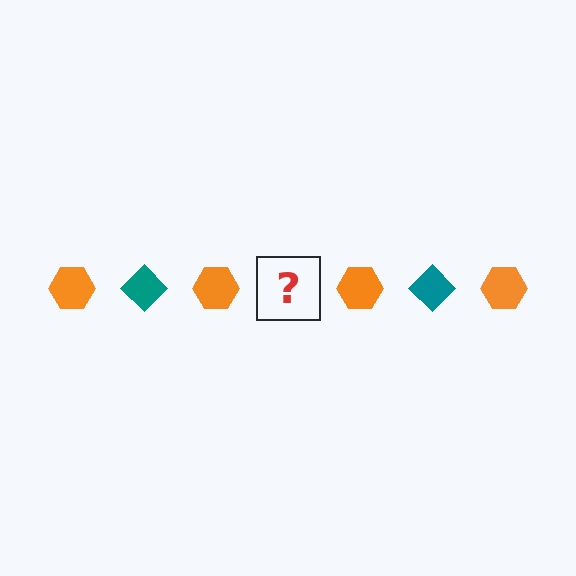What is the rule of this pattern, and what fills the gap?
The rule is that the pattern alternates between orange hexagon and teal diamond. The gap should be filled with a teal diamond.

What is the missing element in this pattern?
The missing element is a teal diamond.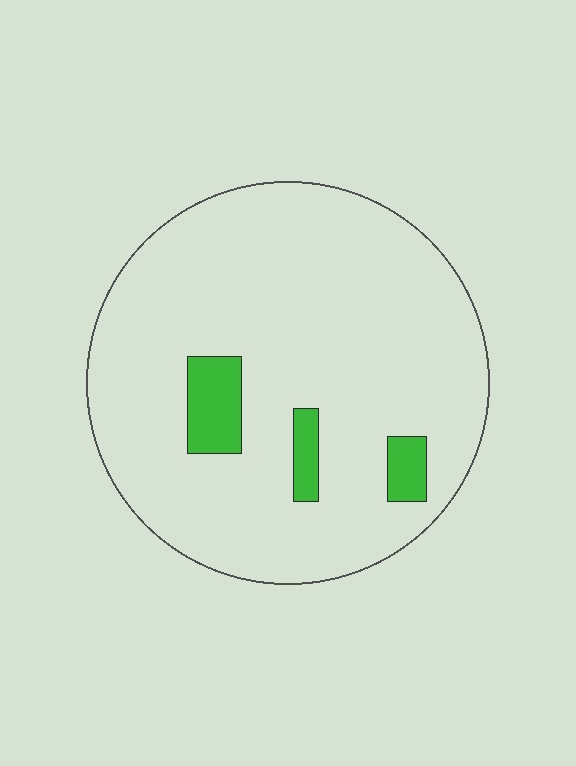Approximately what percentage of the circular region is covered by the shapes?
Approximately 10%.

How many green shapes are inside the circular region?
3.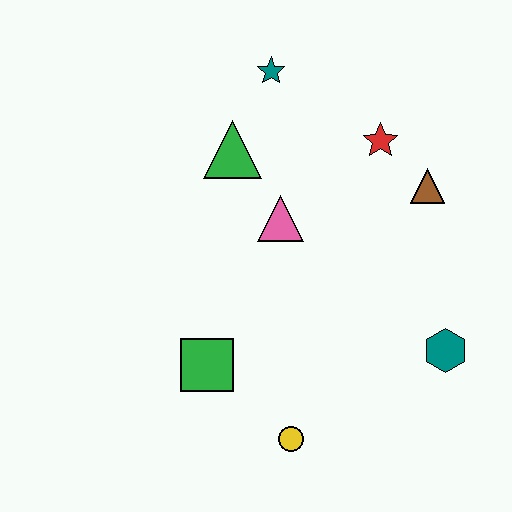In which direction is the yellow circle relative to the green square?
The yellow circle is to the right of the green square.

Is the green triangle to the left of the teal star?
Yes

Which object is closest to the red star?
The brown triangle is closest to the red star.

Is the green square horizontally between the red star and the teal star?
No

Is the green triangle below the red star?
Yes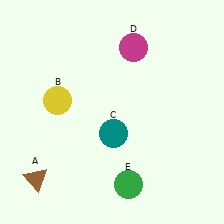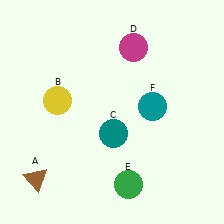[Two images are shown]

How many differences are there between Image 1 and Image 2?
There is 1 difference between the two images.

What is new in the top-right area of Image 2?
A teal circle (F) was added in the top-right area of Image 2.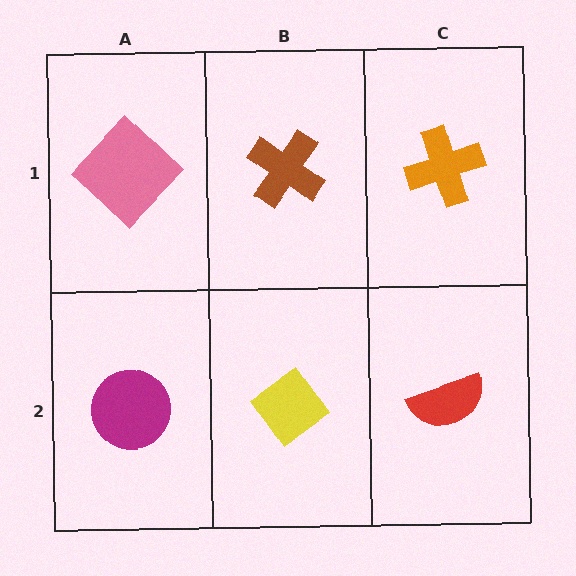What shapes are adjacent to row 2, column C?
An orange cross (row 1, column C), a yellow diamond (row 2, column B).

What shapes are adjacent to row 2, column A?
A pink diamond (row 1, column A), a yellow diamond (row 2, column B).